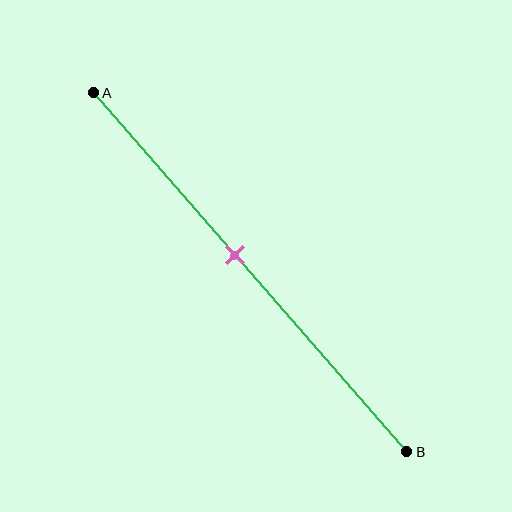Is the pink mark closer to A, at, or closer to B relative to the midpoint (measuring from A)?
The pink mark is closer to point A than the midpoint of segment AB.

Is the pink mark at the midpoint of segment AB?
No, the mark is at about 45% from A, not at the 50% midpoint.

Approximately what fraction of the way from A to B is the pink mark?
The pink mark is approximately 45% of the way from A to B.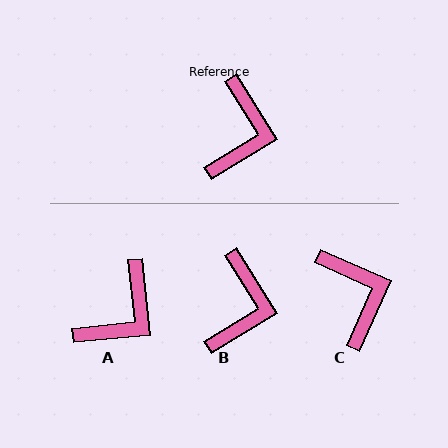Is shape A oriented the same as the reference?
No, it is off by about 26 degrees.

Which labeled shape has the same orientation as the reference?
B.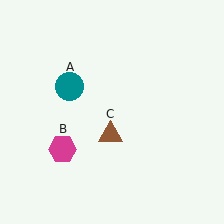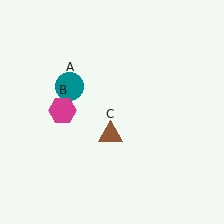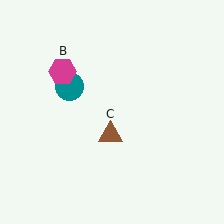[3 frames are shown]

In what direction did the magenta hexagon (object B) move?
The magenta hexagon (object B) moved up.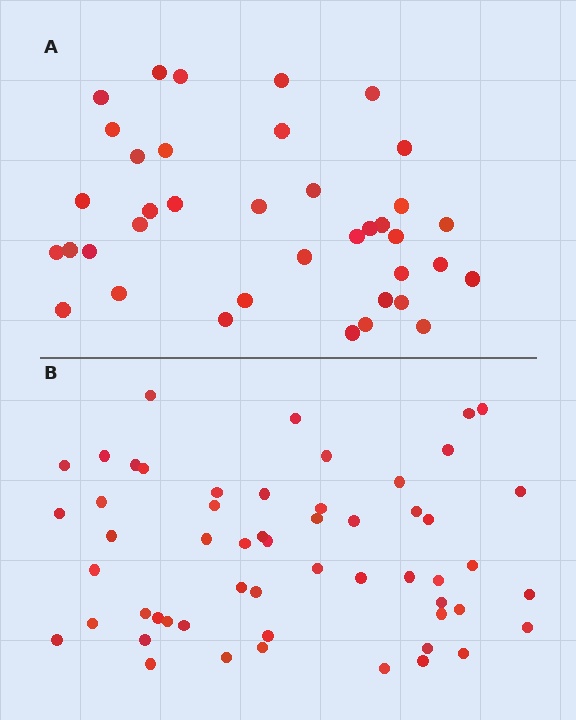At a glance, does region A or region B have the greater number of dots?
Region B (the bottom region) has more dots.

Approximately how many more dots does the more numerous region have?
Region B has approximately 15 more dots than region A.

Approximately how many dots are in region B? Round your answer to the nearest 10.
About 60 dots. (The exact count is 55, which rounds to 60.)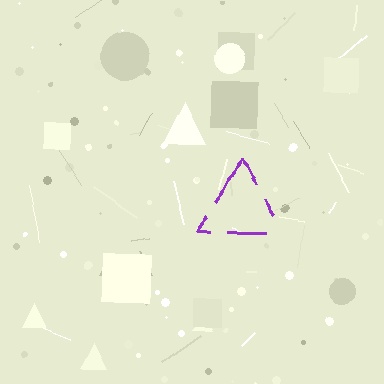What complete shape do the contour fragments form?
The contour fragments form a triangle.